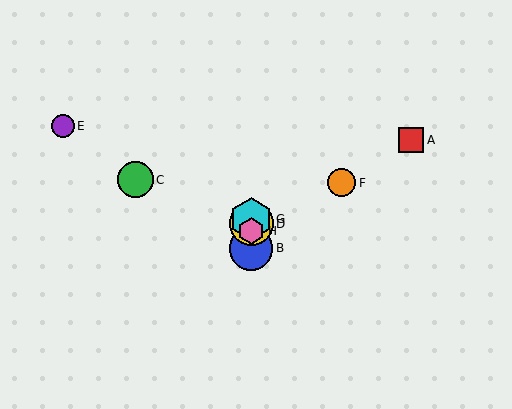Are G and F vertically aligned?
No, G is at x≈251 and F is at x≈342.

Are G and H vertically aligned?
Yes, both are at x≈251.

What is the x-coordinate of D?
Object D is at x≈251.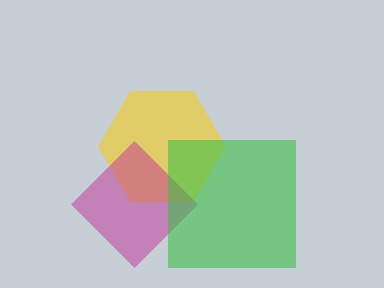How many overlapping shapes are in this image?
There are 3 overlapping shapes in the image.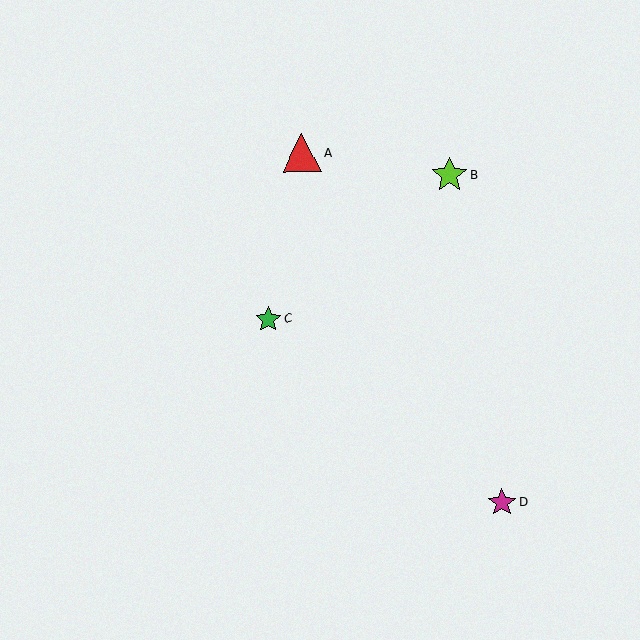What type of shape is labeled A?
Shape A is a red triangle.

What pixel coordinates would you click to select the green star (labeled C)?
Click at (268, 319) to select the green star C.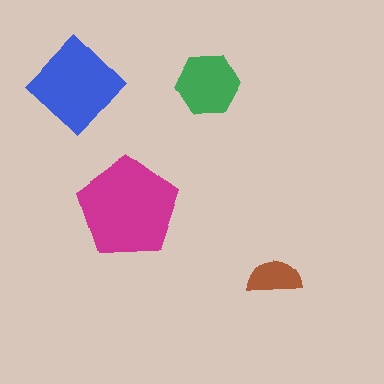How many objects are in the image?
There are 4 objects in the image.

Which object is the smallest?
The brown semicircle.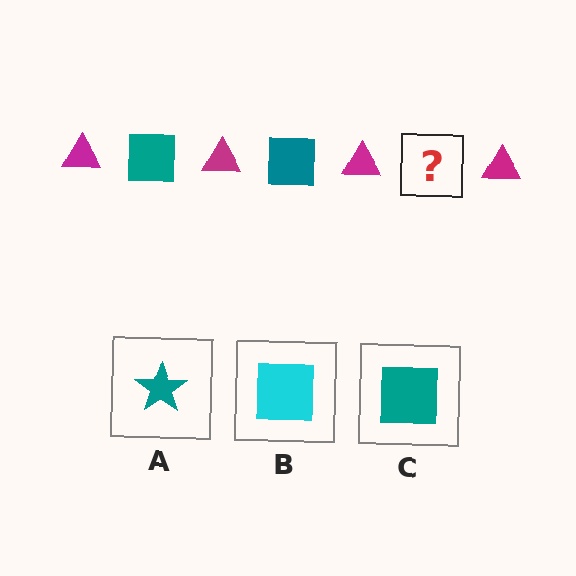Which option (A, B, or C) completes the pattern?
C.